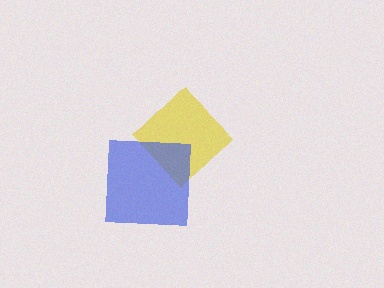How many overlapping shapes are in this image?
There are 2 overlapping shapes in the image.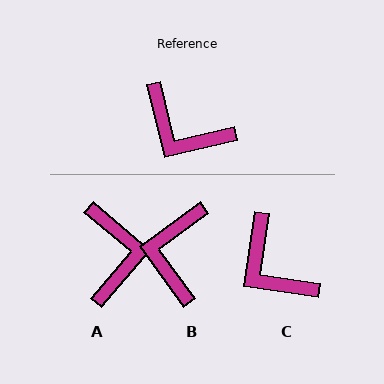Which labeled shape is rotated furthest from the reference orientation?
A, about 126 degrees away.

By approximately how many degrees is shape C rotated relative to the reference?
Approximately 22 degrees clockwise.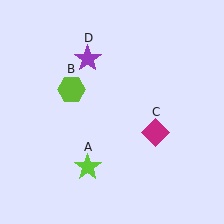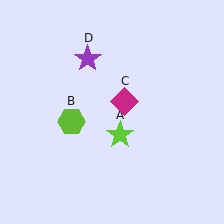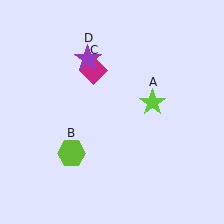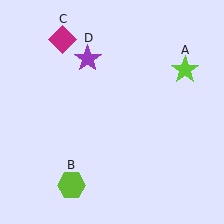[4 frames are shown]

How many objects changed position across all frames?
3 objects changed position: lime star (object A), lime hexagon (object B), magenta diamond (object C).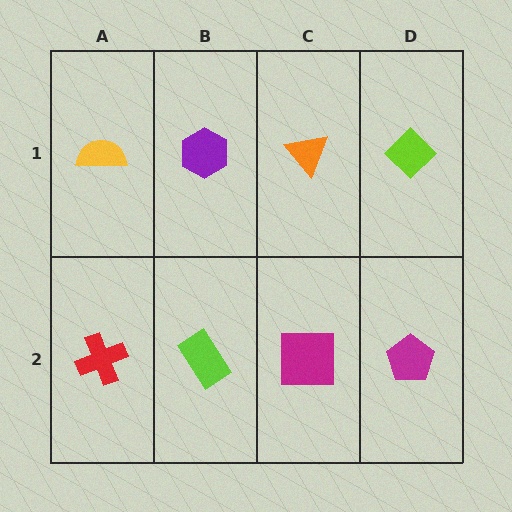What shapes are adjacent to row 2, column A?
A yellow semicircle (row 1, column A), a lime rectangle (row 2, column B).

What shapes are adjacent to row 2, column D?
A lime diamond (row 1, column D), a magenta square (row 2, column C).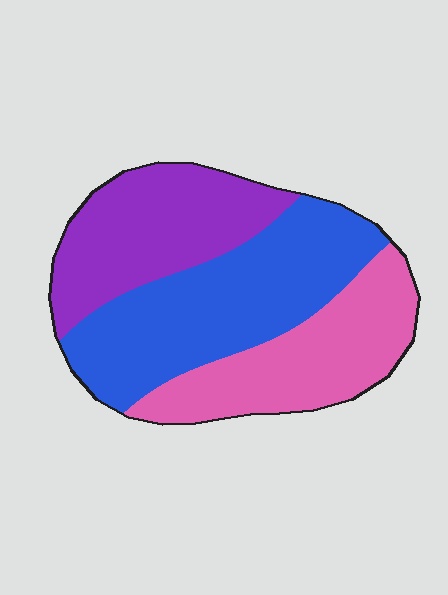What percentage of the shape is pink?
Pink takes up between a sixth and a third of the shape.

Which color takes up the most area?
Blue, at roughly 40%.